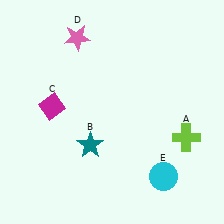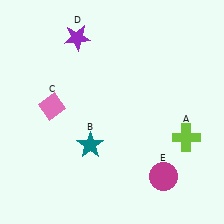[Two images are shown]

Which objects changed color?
C changed from magenta to pink. D changed from pink to purple. E changed from cyan to magenta.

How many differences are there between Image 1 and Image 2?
There are 3 differences between the two images.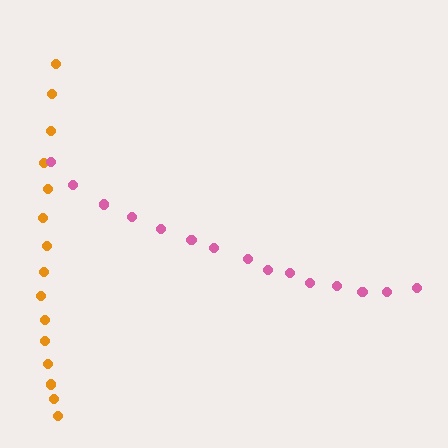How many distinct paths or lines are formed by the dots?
There are 2 distinct paths.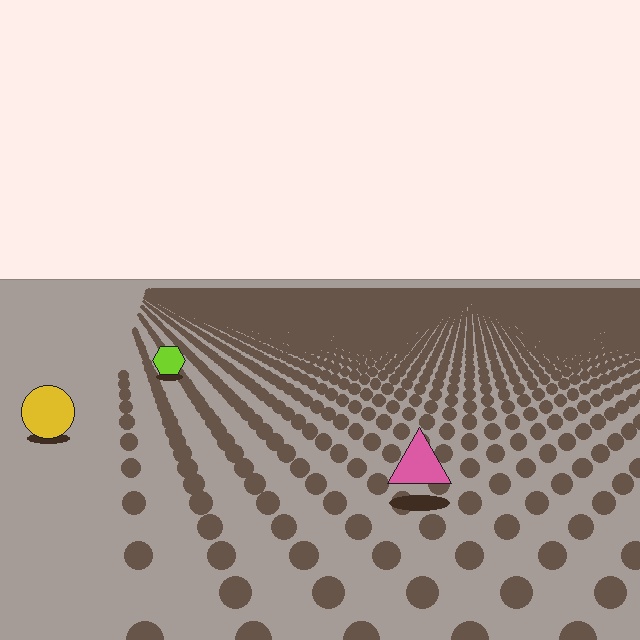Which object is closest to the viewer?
The pink triangle is closest. The texture marks near it are larger and more spread out.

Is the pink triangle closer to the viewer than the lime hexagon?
Yes. The pink triangle is closer — you can tell from the texture gradient: the ground texture is coarser near it.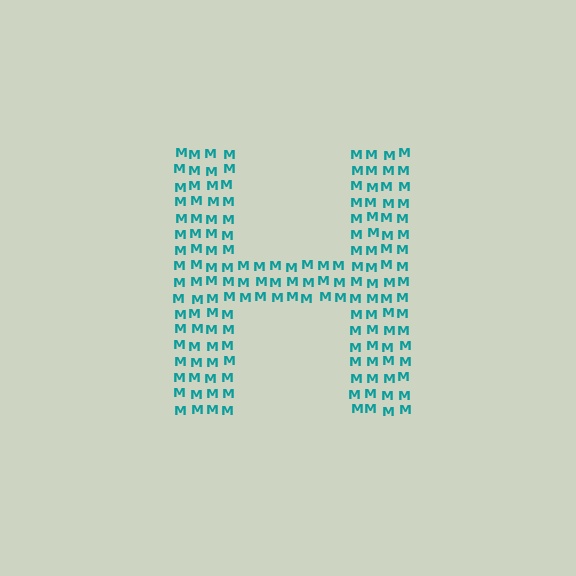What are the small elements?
The small elements are letter M's.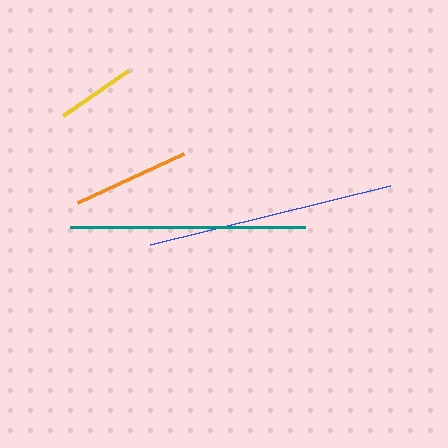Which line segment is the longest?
The blue line is the longest at approximately 247 pixels.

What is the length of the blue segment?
The blue segment is approximately 247 pixels long.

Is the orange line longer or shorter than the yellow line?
The orange line is longer than the yellow line.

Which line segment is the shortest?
The yellow line is the shortest at approximately 78 pixels.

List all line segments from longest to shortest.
From longest to shortest: blue, teal, orange, yellow.